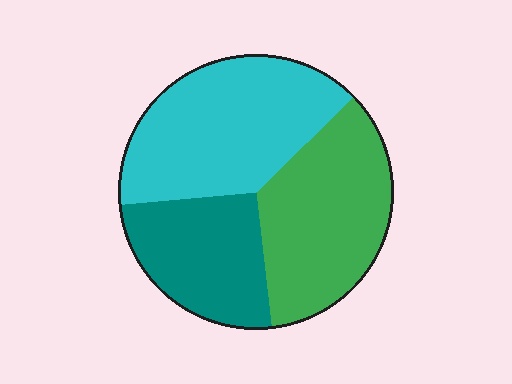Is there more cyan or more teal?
Cyan.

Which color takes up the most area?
Cyan, at roughly 40%.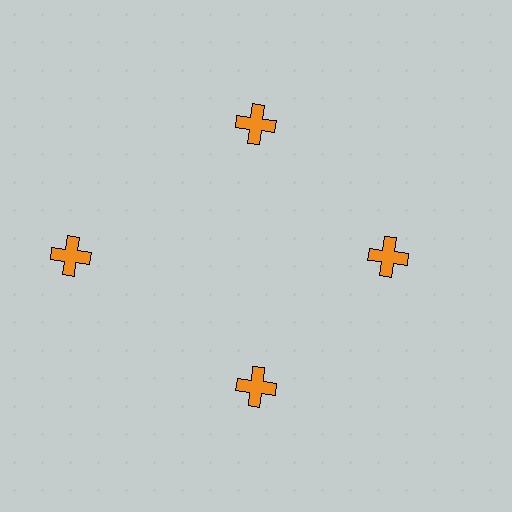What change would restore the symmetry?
The symmetry would be restored by moving it inward, back onto the ring so that all 4 crosses sit at equal angles and equal distance from the center.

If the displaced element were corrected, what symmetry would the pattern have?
It would have 4-fold rotational symmetry — the pattern would map onto itself every 90 degrees.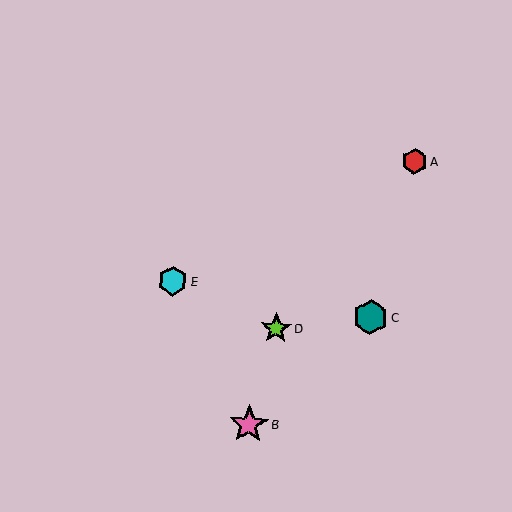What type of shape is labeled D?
Shape D is a lime star.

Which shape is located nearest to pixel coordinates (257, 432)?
The pink star (labeled B) at (249, 424) is nearest to that location.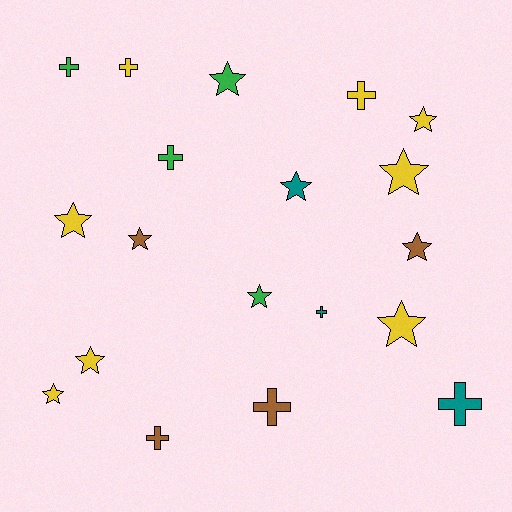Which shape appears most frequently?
Star, with 11 objects.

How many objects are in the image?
There are 19 objects.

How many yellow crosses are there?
There are 2 yellow crosses.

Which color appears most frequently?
Yellow, with 8 objects.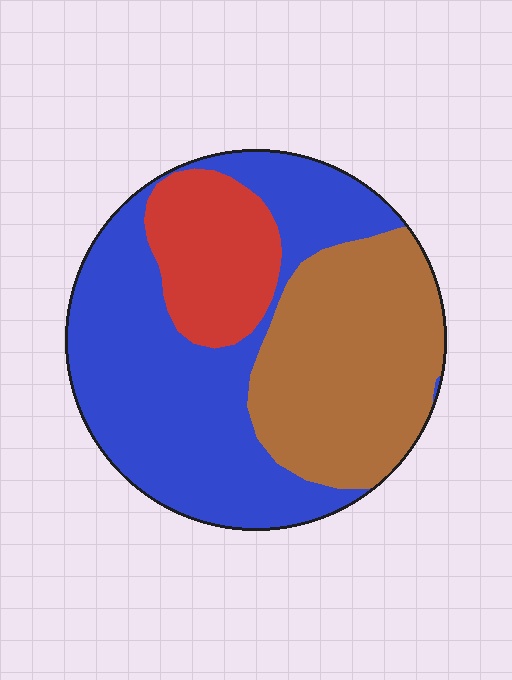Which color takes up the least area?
Red, at roughly 15%.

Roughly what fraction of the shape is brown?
Brown covers about 35% of the shape.